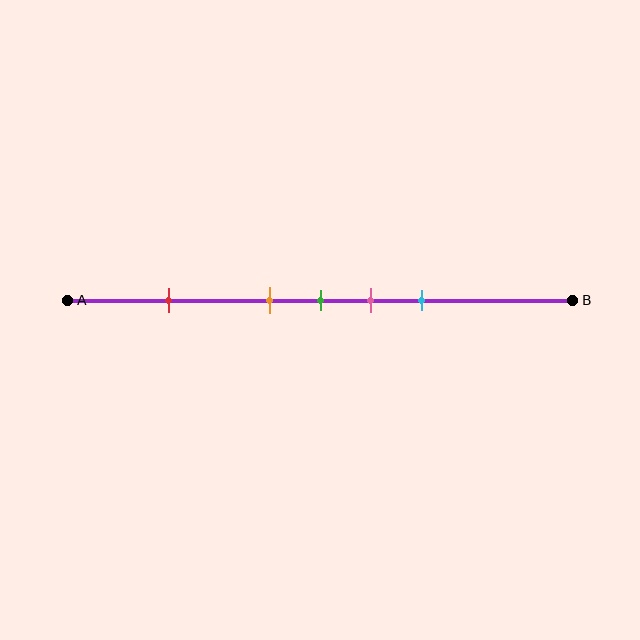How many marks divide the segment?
There are 5 marks dividing the segment.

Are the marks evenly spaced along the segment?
No, the marks are not evenly spaced.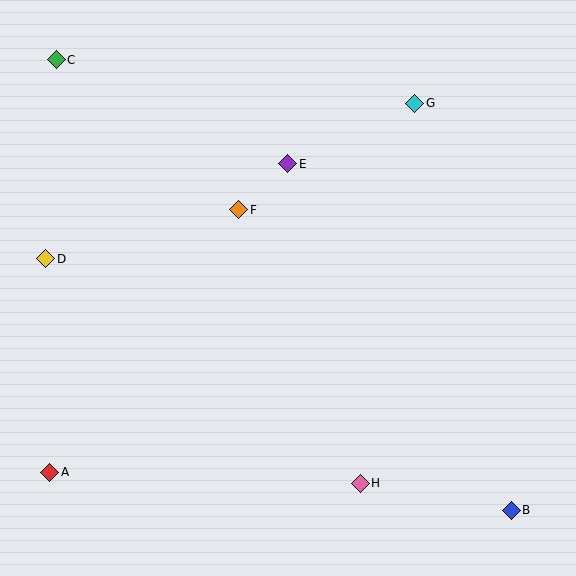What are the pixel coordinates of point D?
Point D is at (46, 259).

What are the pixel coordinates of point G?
Point G is at (415, 103).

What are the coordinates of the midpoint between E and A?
The midpoint between E and A is at (169, 318).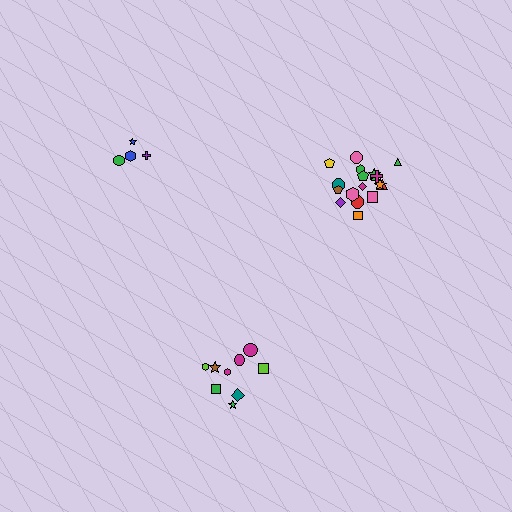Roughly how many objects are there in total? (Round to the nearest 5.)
Roughly 30 objects in total.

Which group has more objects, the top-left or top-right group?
The top-right group.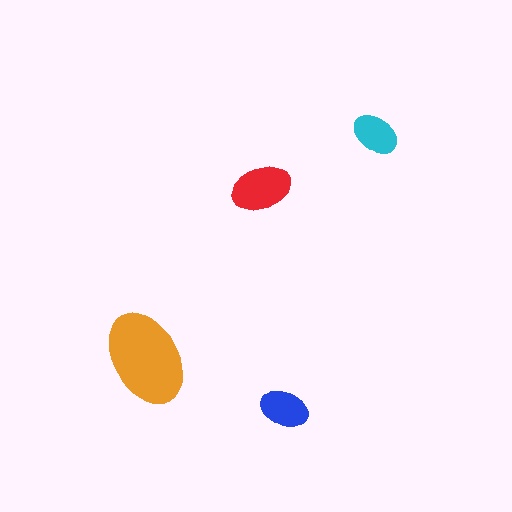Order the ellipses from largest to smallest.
the orange one, the red one, the blue one, the cyan one.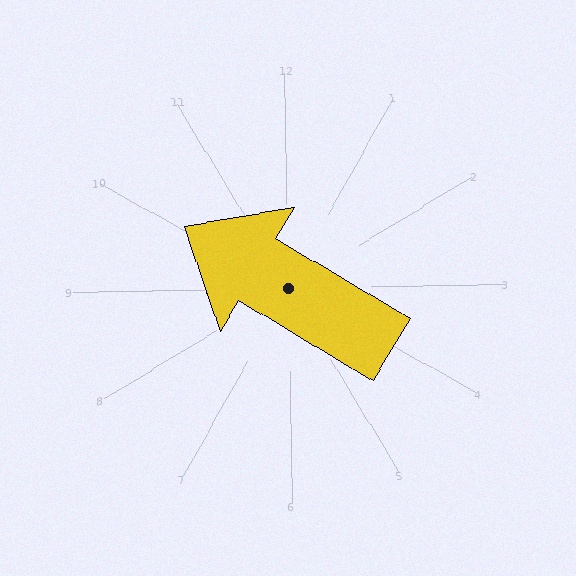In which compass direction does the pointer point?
Northwest.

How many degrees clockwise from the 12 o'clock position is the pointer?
Approximately 302 degrees.